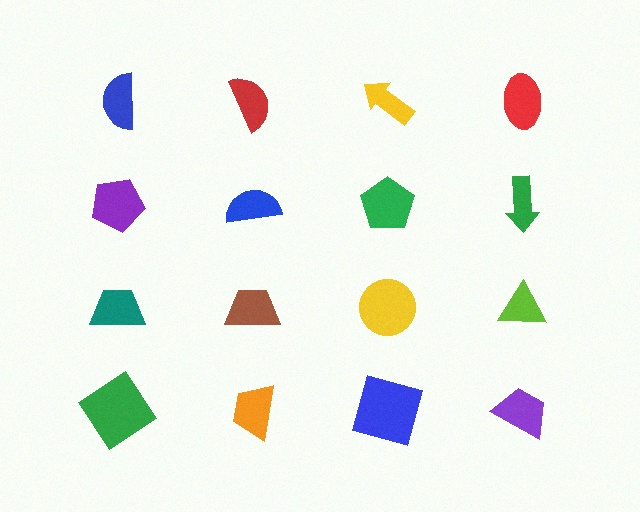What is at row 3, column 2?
A brown trapezoid.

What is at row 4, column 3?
A blue square.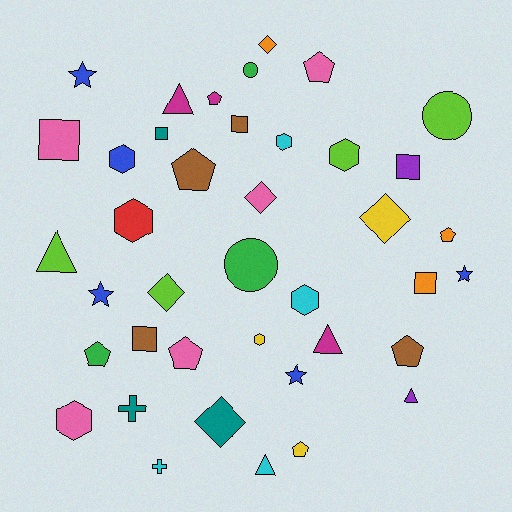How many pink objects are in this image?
There are 5 pink objects.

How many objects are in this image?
There are 40 objects.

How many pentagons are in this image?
There are 8 pentagons.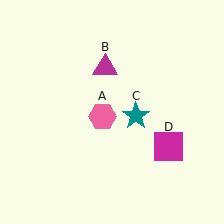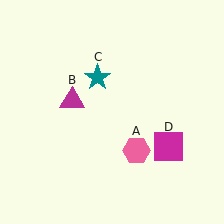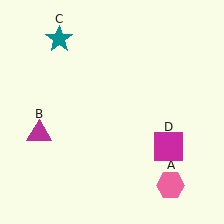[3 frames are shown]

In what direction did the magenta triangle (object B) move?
The magenta triangle (object B) moved down and to the left.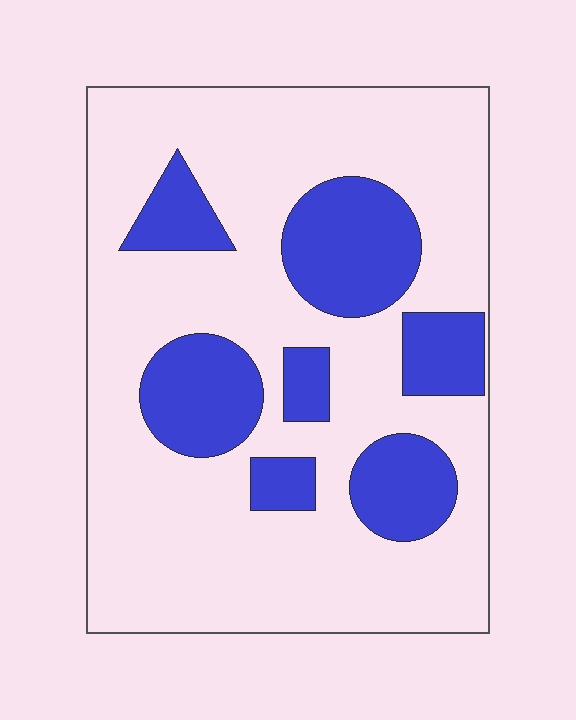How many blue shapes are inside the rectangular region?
7.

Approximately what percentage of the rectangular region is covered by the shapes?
Approximately 25%.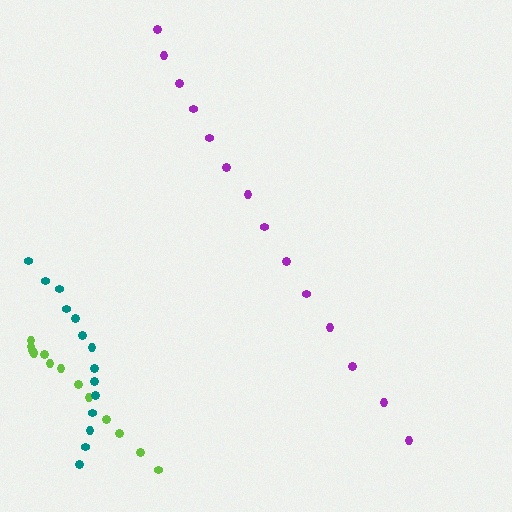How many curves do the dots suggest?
There are 3 distinct paths.